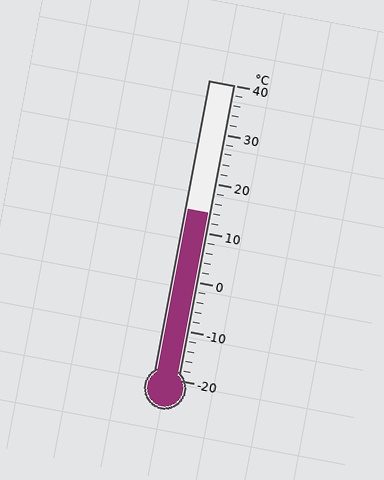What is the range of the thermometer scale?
The thermometer scale ranges from -20°C to 40°C.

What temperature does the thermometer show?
The thermometer shows approximately 14°C.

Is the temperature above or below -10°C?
The temperature is above -10°C.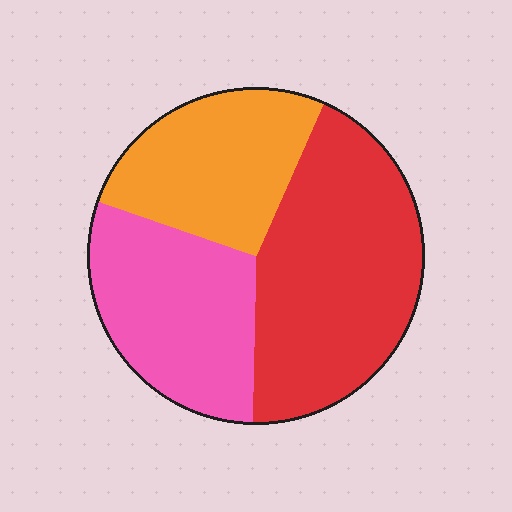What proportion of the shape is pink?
Pink takes up between a quarter and a half of the shape.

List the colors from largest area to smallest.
From largest to smallest: red, pink, orange.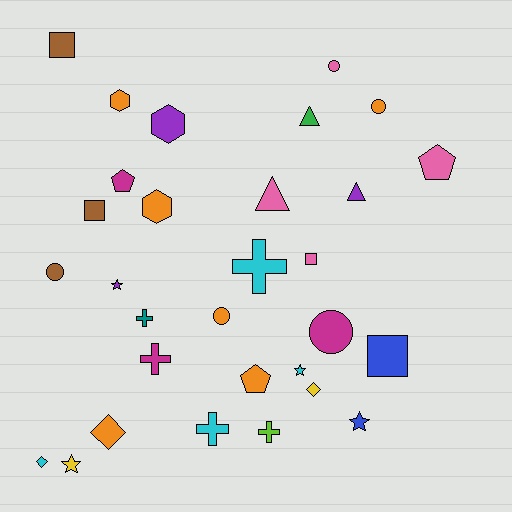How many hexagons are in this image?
There are 3 hexagons.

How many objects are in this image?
There are 30 objects.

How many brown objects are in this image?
There are 3 brown objects.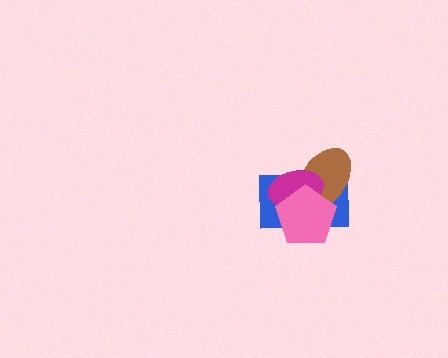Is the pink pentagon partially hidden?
No, no other shape covers it.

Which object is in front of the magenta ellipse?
The pink pentagon is in front of the magenta ellipse.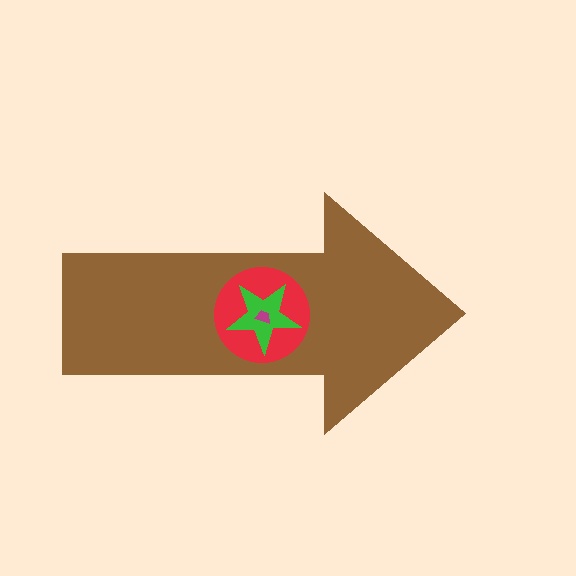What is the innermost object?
The magenta trapezoid.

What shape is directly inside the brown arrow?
The red circle.